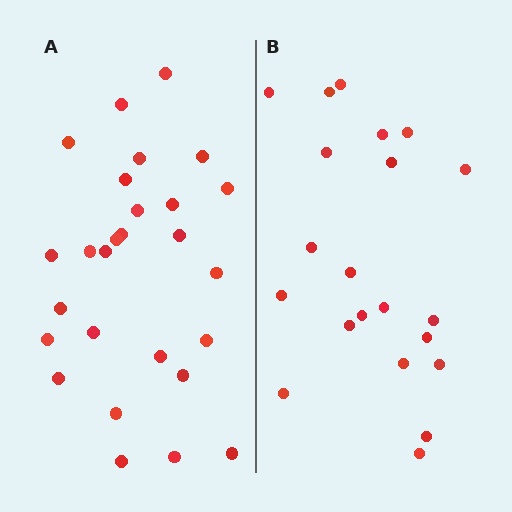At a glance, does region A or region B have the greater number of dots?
Region A (the left region) has more dots.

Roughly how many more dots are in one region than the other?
Region A has about 6 more dots than region B.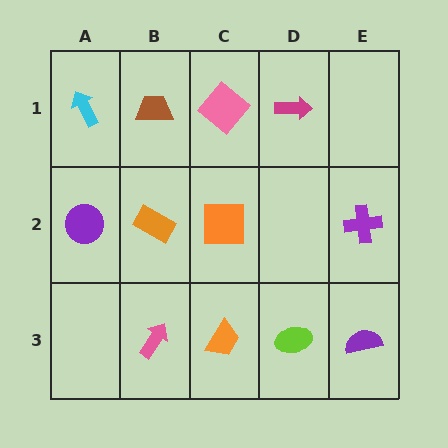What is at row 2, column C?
An orange square.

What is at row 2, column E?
A purple cross.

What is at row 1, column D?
A magenta arrow.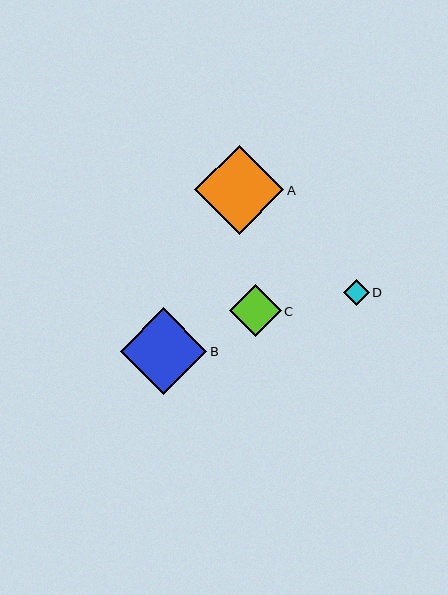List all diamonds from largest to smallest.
From largest to smallest: A, B, C, D.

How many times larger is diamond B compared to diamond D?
Diamond B is approximately 3.3 times the size of diamond D.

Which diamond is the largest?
Diamond A is the largest with a size of approximately 89 pixels.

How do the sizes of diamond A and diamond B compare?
Diamond A and diamond B are approximately the same size.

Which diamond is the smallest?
Diamond D is the smallest with a size of approximately 26 pixels.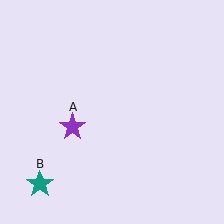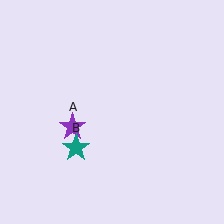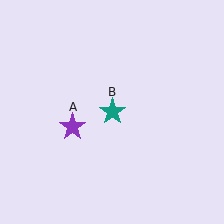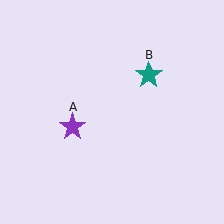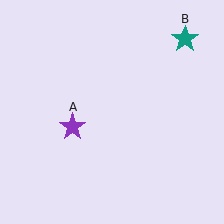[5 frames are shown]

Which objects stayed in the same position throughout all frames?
Purple star (object A) remained stationary.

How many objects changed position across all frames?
1 object changed position: teal star (object B).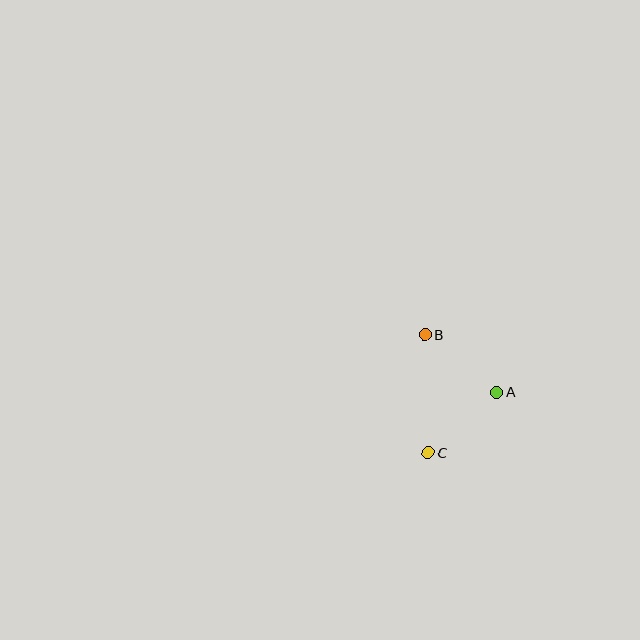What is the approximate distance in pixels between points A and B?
The distance between A and B is approximately 92 pixels.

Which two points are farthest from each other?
Points B and C are farthest from each other.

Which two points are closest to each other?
Points A and C are closest to each other.